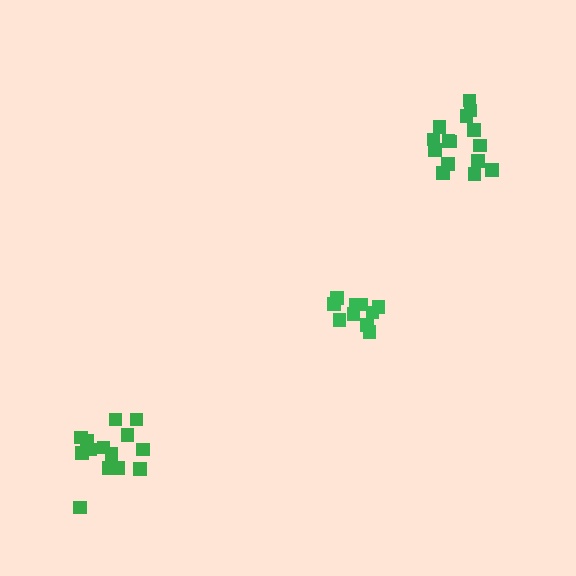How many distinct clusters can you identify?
There are 3 distinct clusters.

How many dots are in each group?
Group 1: 15 dots, Group 2: 14 dots, Group 3: 10 dots (39 total).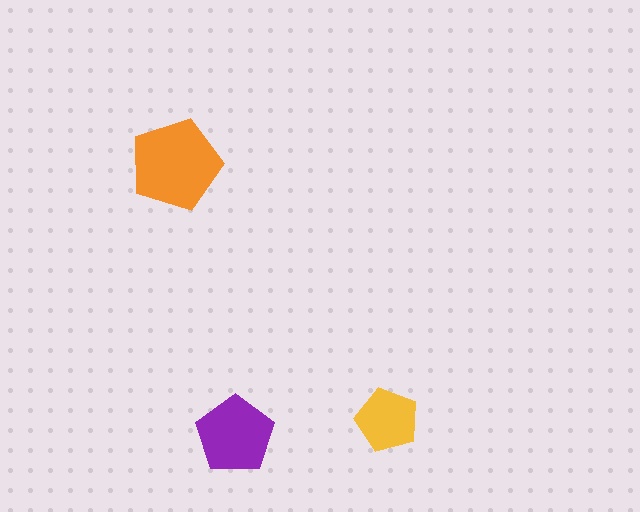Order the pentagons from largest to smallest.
the orange one, the purple one, the yellow one.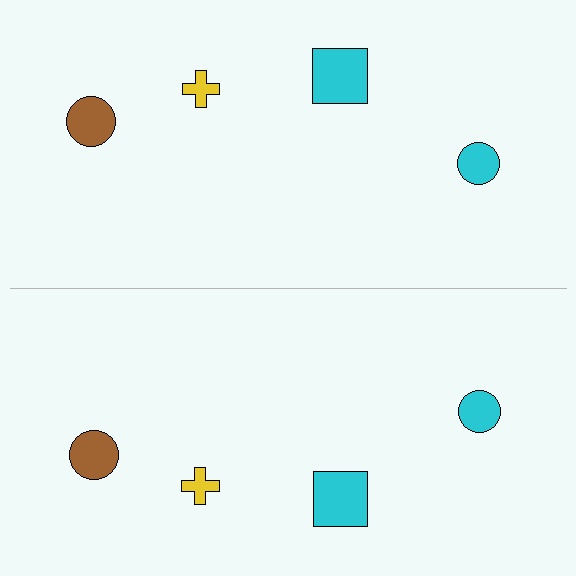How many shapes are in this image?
There are 8 shapes in this image.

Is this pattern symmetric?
Yes, this pattern has bilateral (reflection) symmetry.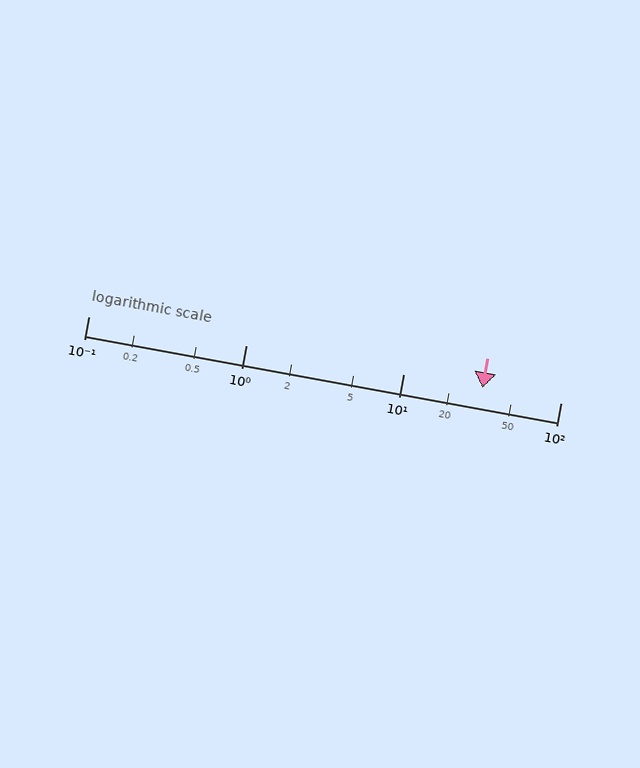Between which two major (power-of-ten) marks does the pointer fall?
The pointer is between 10 and 100.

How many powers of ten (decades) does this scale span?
The scale spans 3 decades, from 0.1 to 100.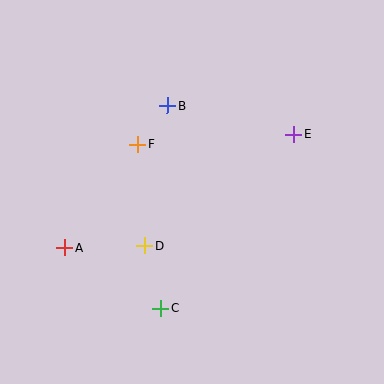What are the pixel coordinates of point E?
Point E is at (294, 134).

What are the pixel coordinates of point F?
Point F is at (138, 144).